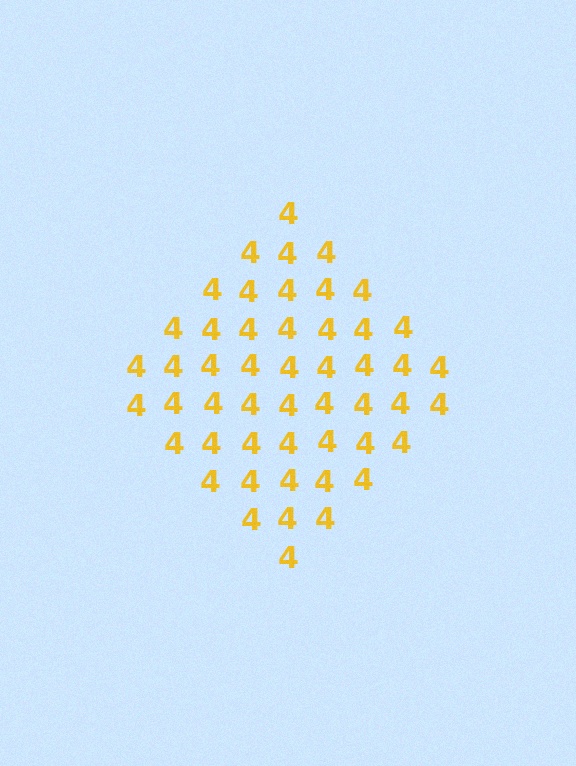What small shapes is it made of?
It is made of small digit 4's.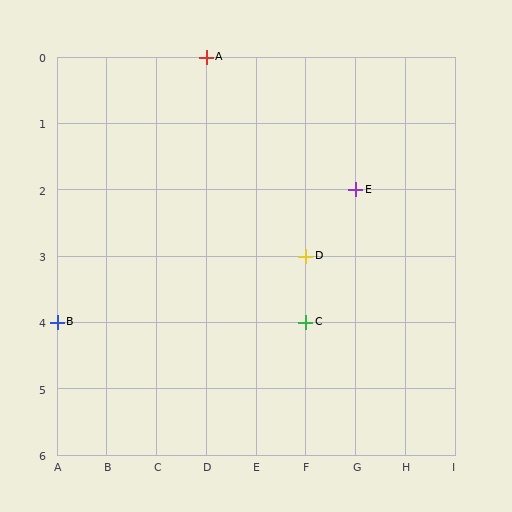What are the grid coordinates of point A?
Point A is at grid coordinates (D, 0).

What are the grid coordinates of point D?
Point D is at grid coordinates (F, 3).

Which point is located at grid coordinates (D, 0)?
Point A is at (D, 0).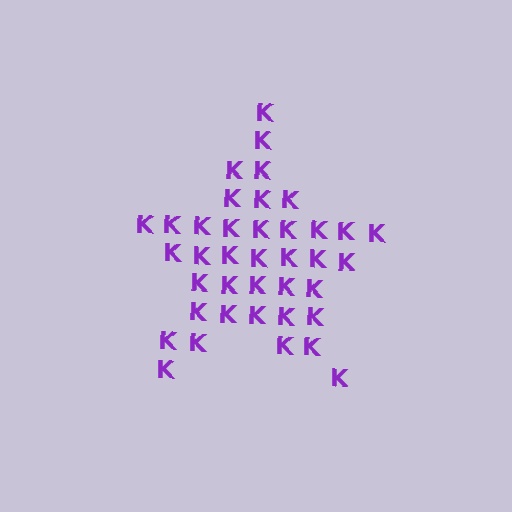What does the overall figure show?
The overall figure shows a star.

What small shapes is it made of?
It is made of small letter K's.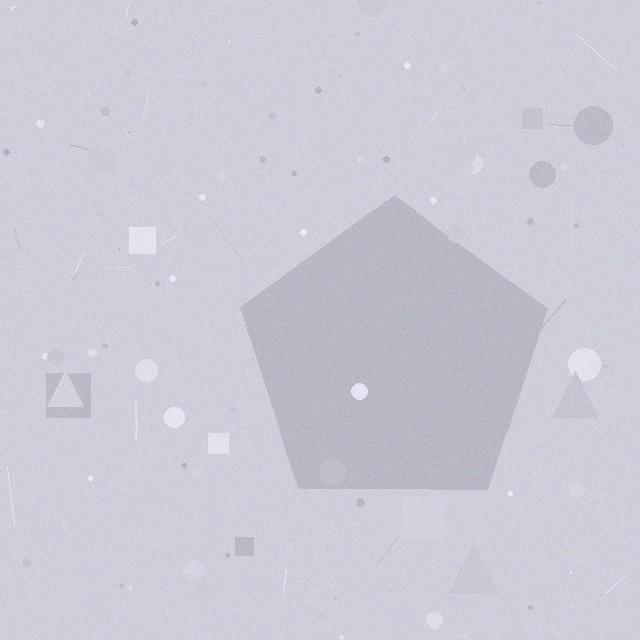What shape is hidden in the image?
A pentagon is hidden in the image.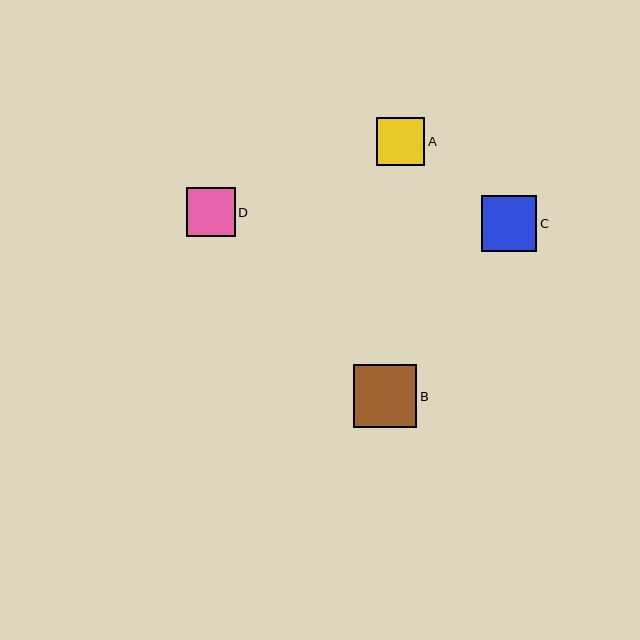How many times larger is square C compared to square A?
Square C is approximately 1.1 times the size of square A.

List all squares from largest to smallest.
From largest to smallest: B, C, A, D.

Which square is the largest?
Square B is the largest with a size of approximately 63 pixels.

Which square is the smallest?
Square D is the smallest with a size of approximately 48 pixels.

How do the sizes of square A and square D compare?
Square A and square D are approximately the same size.